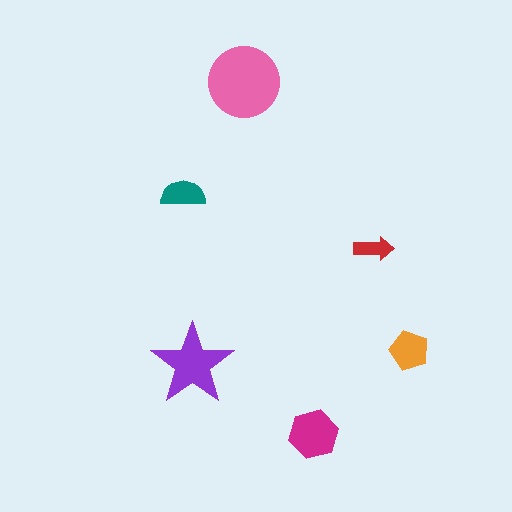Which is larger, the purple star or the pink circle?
The pink circle.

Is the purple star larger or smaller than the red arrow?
Larger.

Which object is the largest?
The pink circle.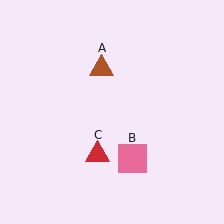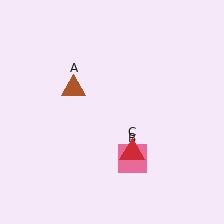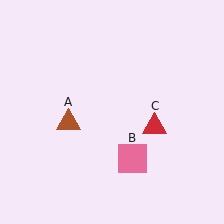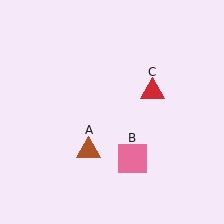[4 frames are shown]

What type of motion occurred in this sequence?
The brown triangle (object A), red triangle (object C) rotated counterclockwise around the center of the scene.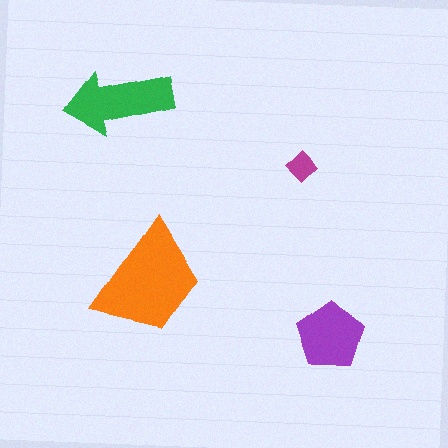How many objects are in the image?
There are 4 objects in the image.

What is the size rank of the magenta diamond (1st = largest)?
4th.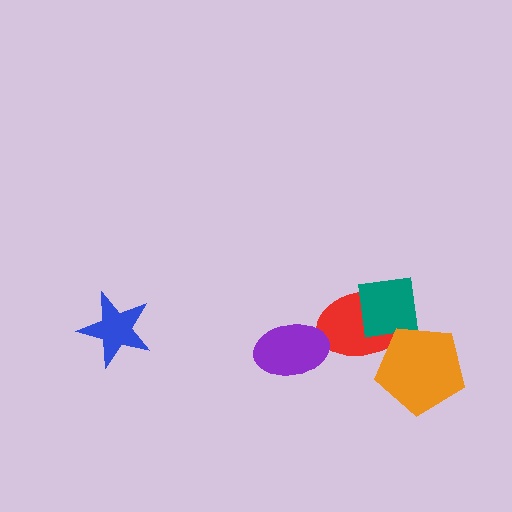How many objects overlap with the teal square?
2 objects overlap with the teal square.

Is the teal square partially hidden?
Yes, it is partially covered by another shape.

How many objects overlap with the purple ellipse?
1 object overlaps with the purple ellipse.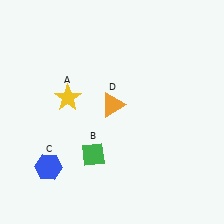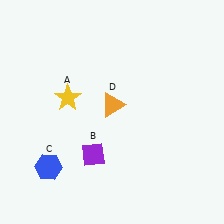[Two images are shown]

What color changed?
The diamond (B) changed from green in Image 1 to purple in Image 2.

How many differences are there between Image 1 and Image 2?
There is 1 difference between the two images.